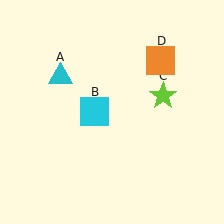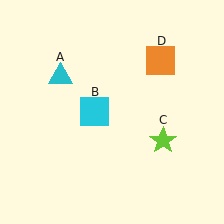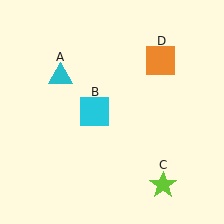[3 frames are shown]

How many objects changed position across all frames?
1 object changed position: lime star (object C).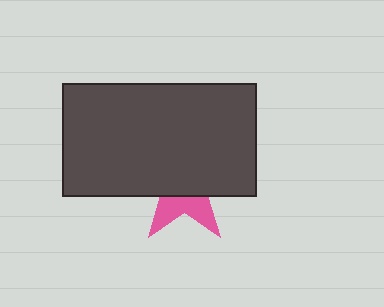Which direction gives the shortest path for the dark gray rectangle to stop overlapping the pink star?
Moving up gives the shortest separation.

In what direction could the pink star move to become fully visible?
The pink star could move down. That would shift it out from behind the dark gray rectangle entirely.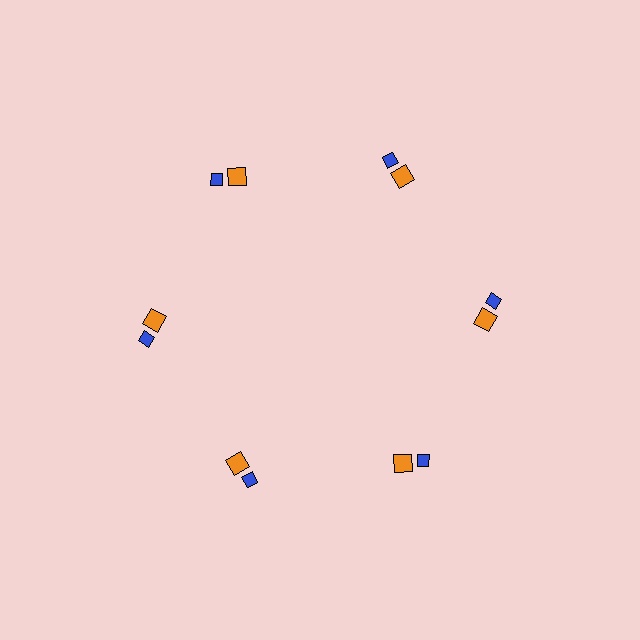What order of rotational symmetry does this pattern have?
This pattern has 6-fold rotational symmetry.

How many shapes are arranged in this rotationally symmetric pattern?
There are 12 shapes, arranged in 6 groups of 2.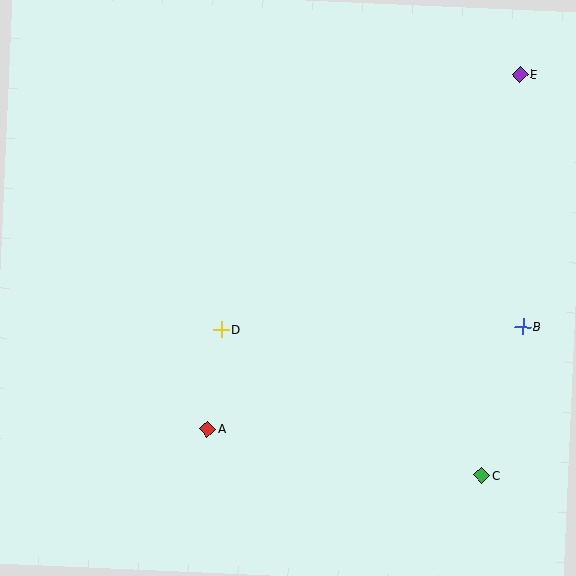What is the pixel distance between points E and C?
The distance between E and C is 403 pixels.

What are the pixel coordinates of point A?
Point A is at (208, 429).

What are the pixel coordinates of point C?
Point C is at (482, 475).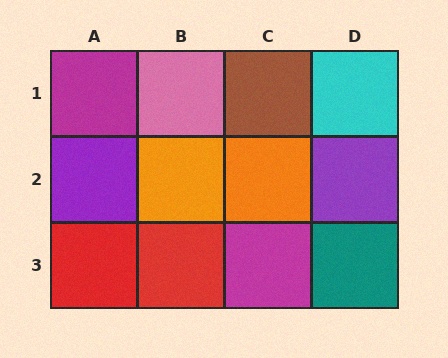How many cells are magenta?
2 cells are magenta.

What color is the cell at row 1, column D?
Cyan.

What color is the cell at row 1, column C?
Brown.